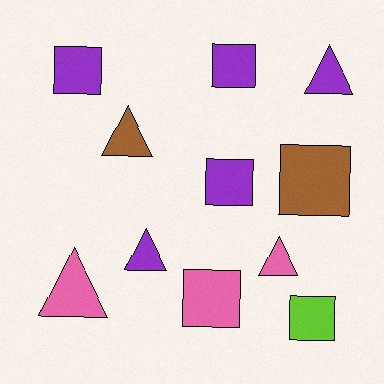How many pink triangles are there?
There are 2 pink triangles.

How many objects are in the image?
There are 11 objects.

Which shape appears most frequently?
Square, with 6 objects.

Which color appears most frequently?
Purple, with 5 objects.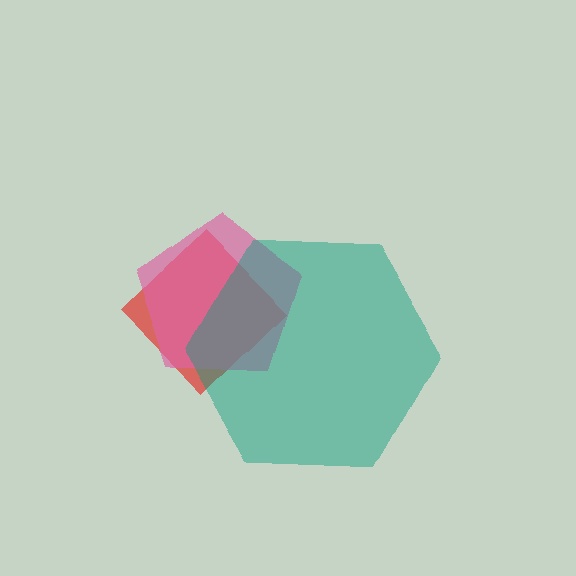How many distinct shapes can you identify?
There are 3 distinct shapes: a red diamond, a pink pentagon, a teal hexagon.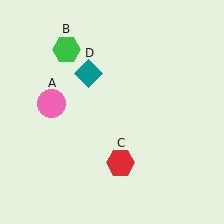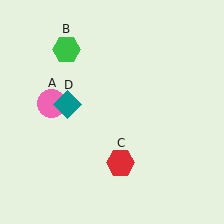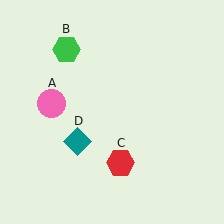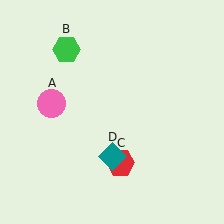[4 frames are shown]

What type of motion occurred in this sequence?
The teal diamond (object D) rotated counterclockwise around the center of the scene.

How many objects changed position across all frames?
1 object changed position: teal diamond (object D).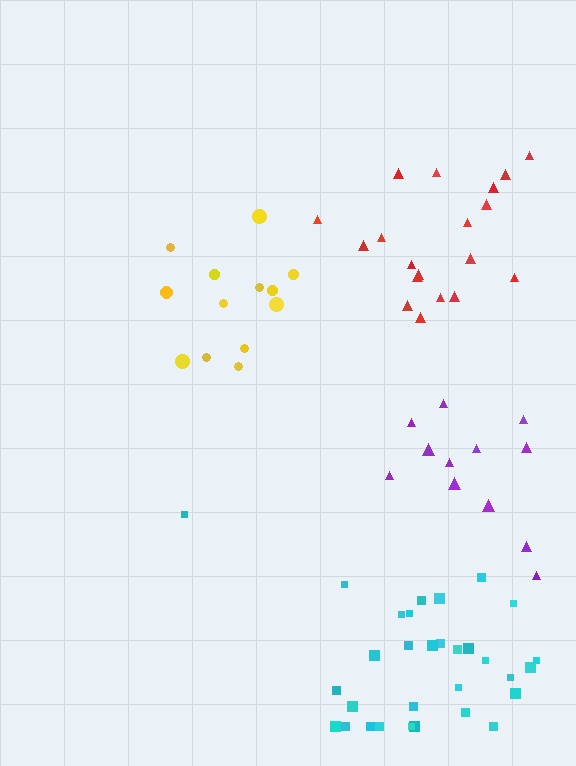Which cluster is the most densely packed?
Cyan.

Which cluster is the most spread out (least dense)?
Purple.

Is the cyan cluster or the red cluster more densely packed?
Cyan.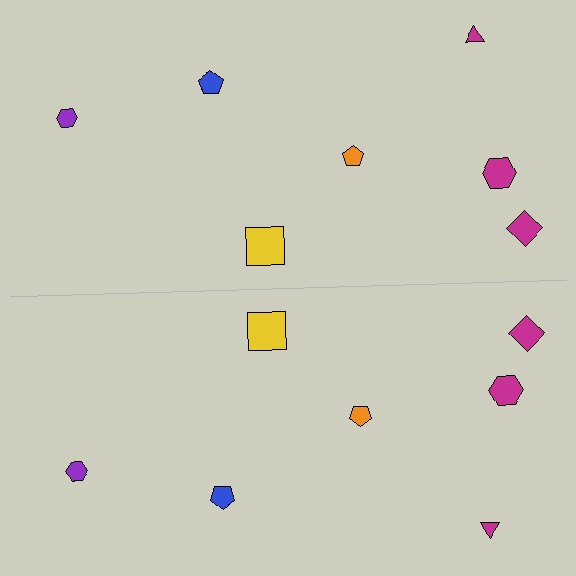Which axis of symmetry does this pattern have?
The pattern has a horizontal axis of symmetry running through the center of the image.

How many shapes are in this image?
There are 14 shapes in this image.